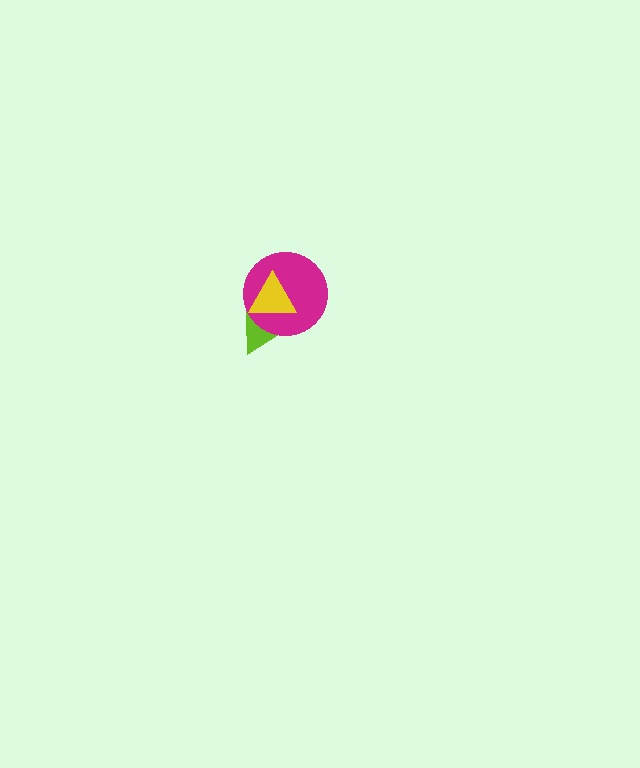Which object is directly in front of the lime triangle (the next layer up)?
The magenta circle is directly in front of the lime triangle.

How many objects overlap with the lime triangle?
2 objects overlap with the lime triangle.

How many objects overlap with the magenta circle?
2 objects overlap with the magenta circle.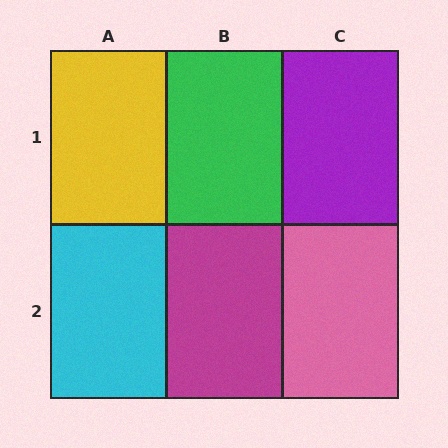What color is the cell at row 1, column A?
Yellow.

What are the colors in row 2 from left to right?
Cyan, magenta, pink.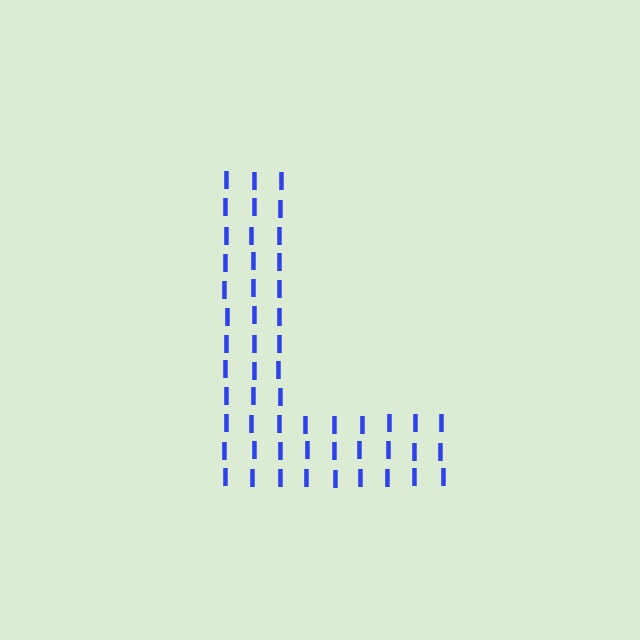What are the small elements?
The small elements are letter I's.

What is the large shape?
The large shape is the letter L.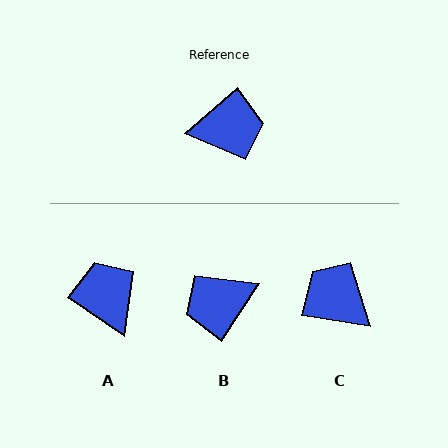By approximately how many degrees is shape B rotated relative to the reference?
Approximately 163 degrees clockwise.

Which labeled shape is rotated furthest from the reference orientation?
B, about 163 degrees away.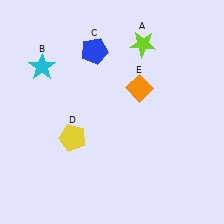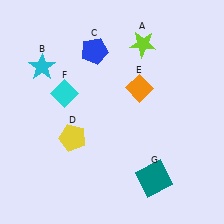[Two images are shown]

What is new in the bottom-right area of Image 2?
A teal square (G) was added in the bottom-right area of Image 2.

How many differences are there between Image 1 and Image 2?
There are 2 differences between the two images.